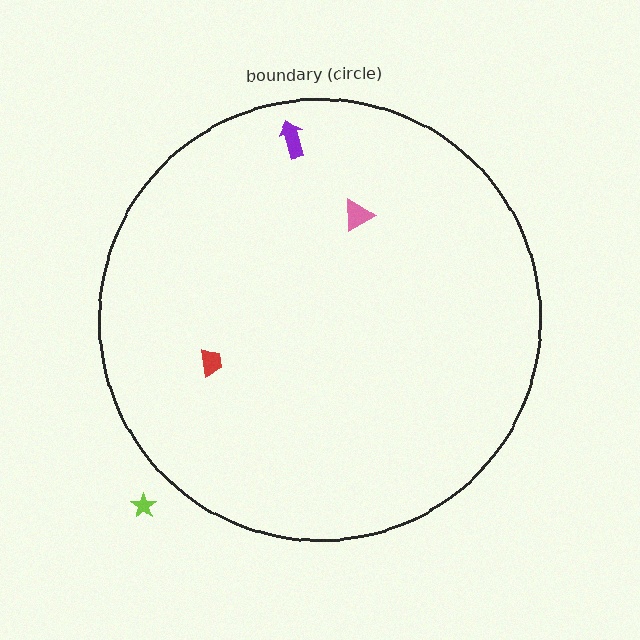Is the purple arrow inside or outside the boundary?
Inside.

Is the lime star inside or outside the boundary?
Outside.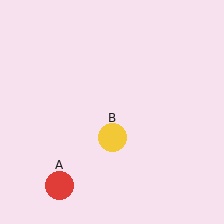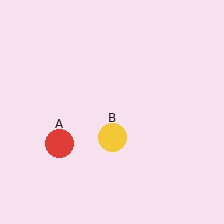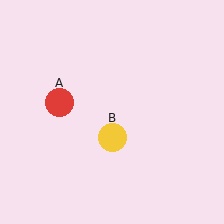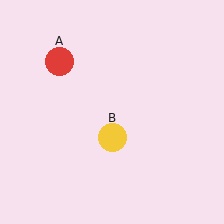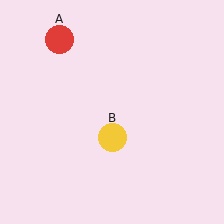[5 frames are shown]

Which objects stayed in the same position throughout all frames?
Yellow circle (object B) remained stationary.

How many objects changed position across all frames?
1 object changed position: red circle (object A).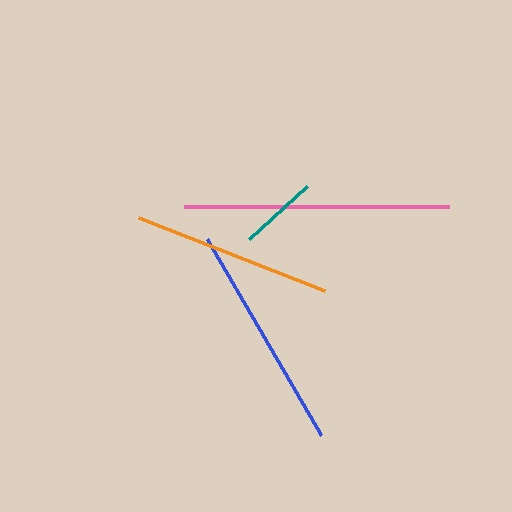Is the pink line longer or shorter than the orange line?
The pink line is longer than the orange line.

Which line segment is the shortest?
The teal line is the shortest at approximately 79 pixels.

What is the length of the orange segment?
The orange segment is approximately 199 pixels long.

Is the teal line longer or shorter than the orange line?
The orange line is longer than the teal line.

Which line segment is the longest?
The pink line is the longest at approximately 265 pixels.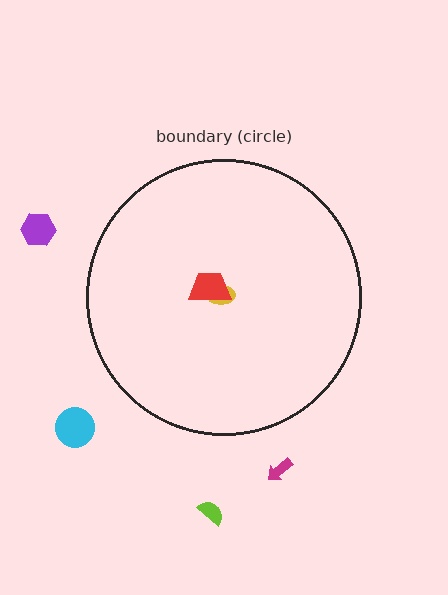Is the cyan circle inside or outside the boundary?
Outside.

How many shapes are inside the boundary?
2 inside, 4 outside.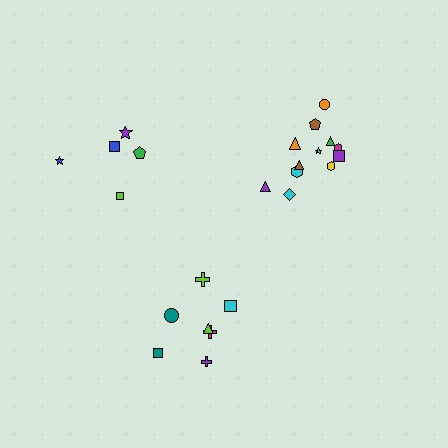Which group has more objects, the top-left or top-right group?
The top-right group.